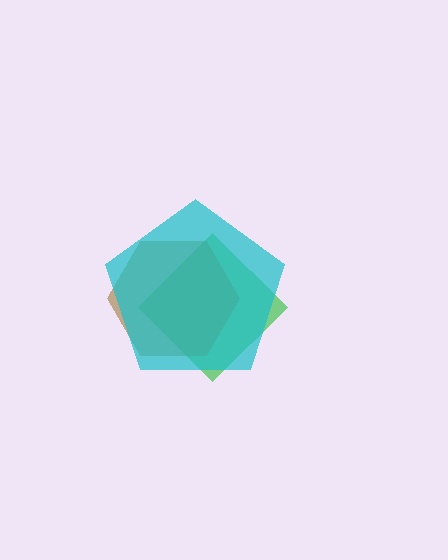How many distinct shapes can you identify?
There are 3 distinct shapes: a green diamond, a brown hexagon, a cyan pentagon.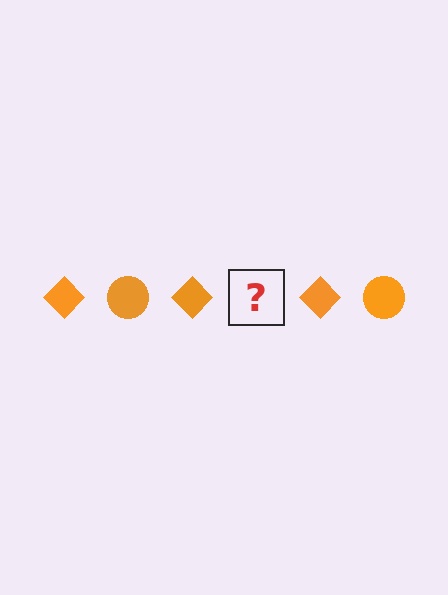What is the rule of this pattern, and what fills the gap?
The rule is that the pattern cycles through diamond, circle shapes in orange. The gap should be filled with an orange circle.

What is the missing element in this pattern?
The missing element is an orange circle.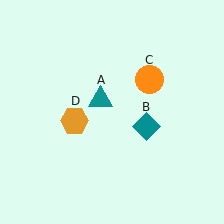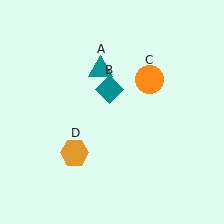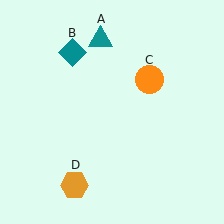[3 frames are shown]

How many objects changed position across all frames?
3 objects changed position: teal triangle (object A), teal diamond (object B), orange hexagon (object D).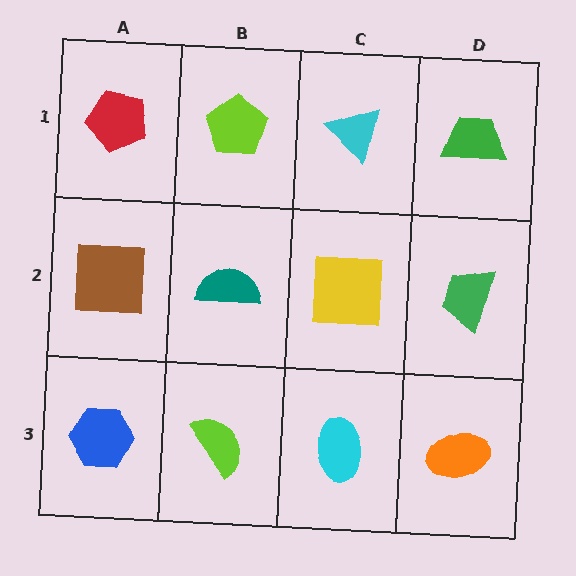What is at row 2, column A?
A brown square.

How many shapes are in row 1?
4 shapes.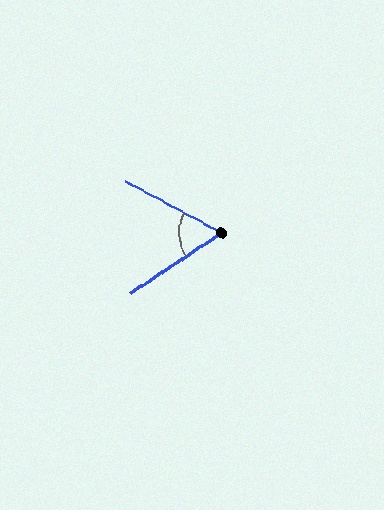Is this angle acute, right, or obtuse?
It is acute.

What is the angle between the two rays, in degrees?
Approximately 62 degrees.